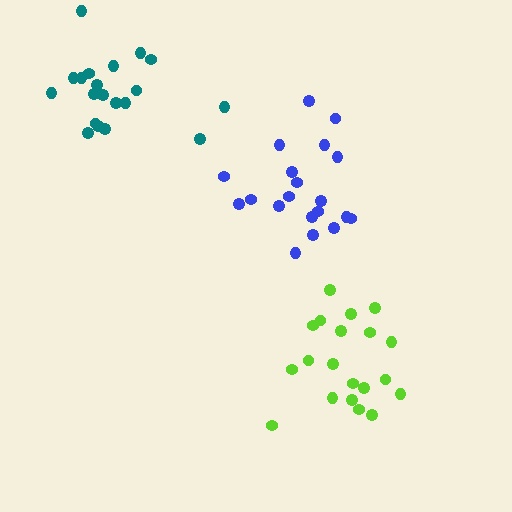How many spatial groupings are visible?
There are 3 spatial groupings.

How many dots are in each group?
Group 1: 20 dots, Group 2: 20 dots, Group 3: 20 dots (60 total).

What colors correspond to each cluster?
The clusters are colored: lime, blue, teal.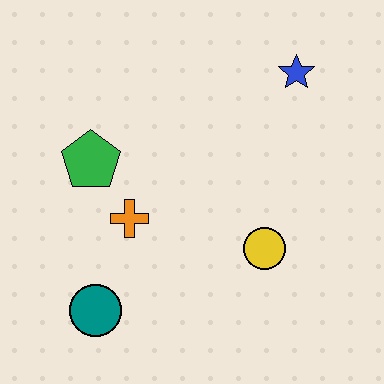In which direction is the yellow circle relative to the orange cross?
The yellow circle is to the right of the orange cross.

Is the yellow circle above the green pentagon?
No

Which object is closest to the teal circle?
The orange cross is closest to the teal circle.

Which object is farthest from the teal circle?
The blue star is farthest from the teal circle.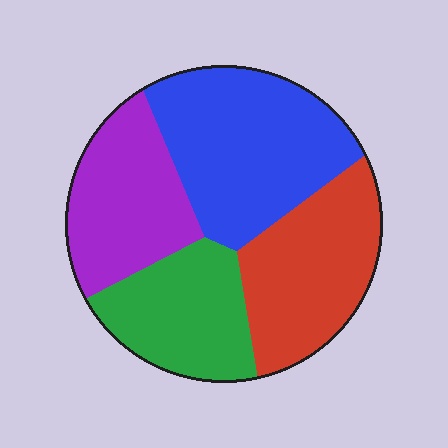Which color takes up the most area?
Blue, at roughly 30%.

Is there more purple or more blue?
Blue.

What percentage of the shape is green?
Green takes up about one fifth (1/5) of the shape.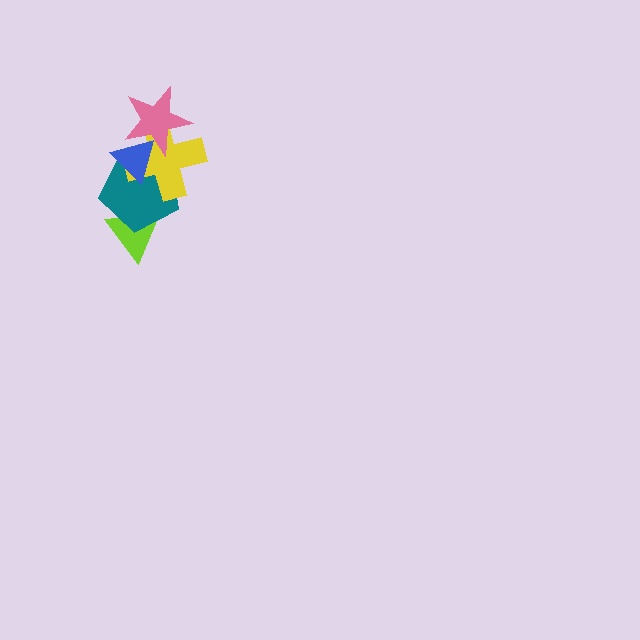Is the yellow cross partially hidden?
Yes, it is partially covered by another shape.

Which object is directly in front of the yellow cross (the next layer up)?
The blue triangle is directly in front of the yellow cross.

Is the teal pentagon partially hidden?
Yes, it is partially covered by another shape.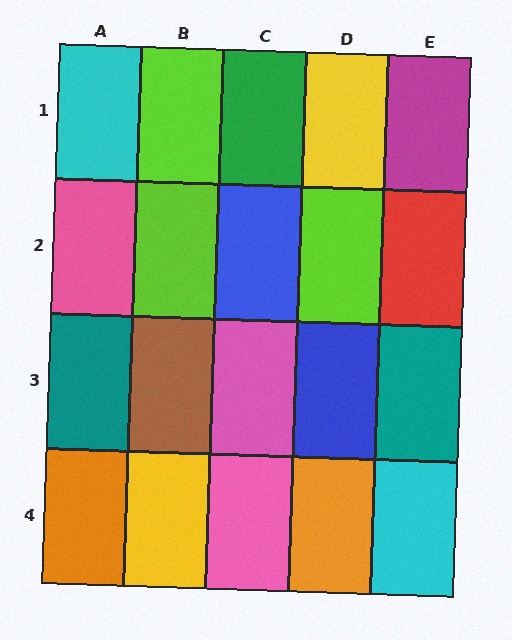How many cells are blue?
2 cells are blue.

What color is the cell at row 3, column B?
Brown.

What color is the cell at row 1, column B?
Lime.